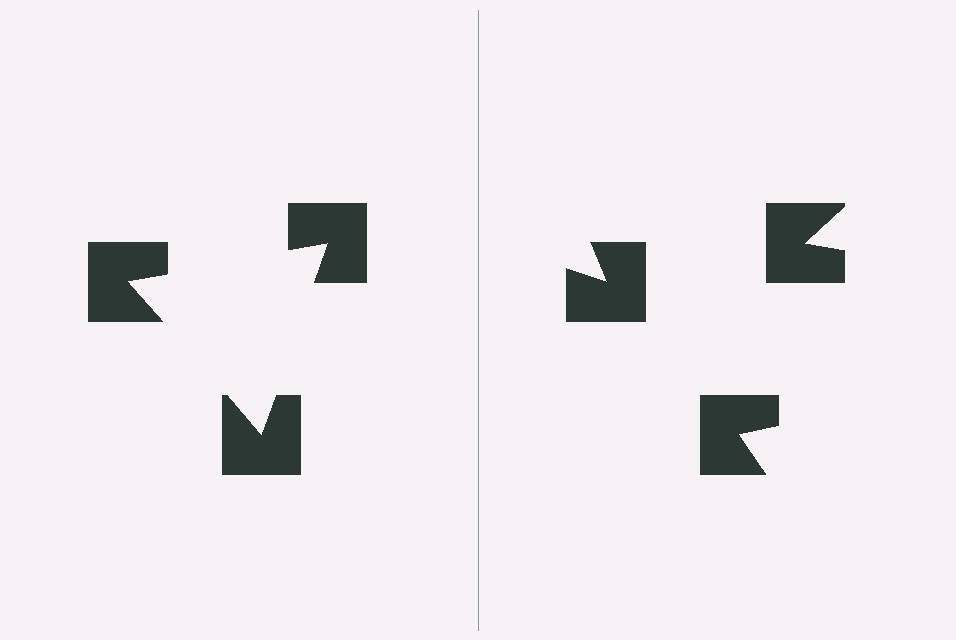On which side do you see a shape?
An illusory triangle appears on the left side. On the right side the wedge cuts are rotated, so no coherent shape forms.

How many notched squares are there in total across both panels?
6 — 3 on each side.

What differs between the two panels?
The notched squares are positioned identically on both sides; only the wedge orientations differ. On the left they align to a triangle; on the right they are misaligned.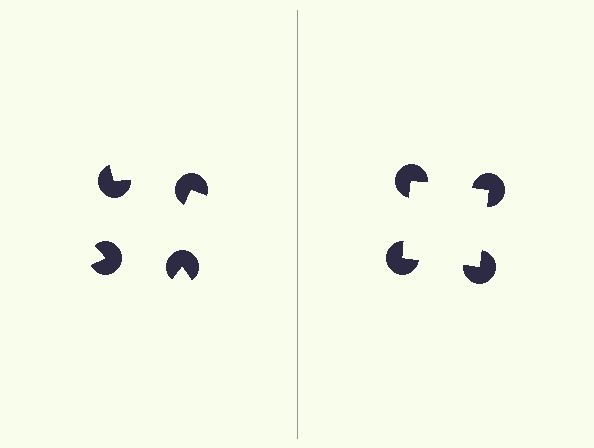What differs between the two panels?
The pac-man discs are positioned identically on both sides; only the wedge orientations differ. On the right they align to a square; on the left they are misaligned.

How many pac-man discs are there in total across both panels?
8 — 4 on each side.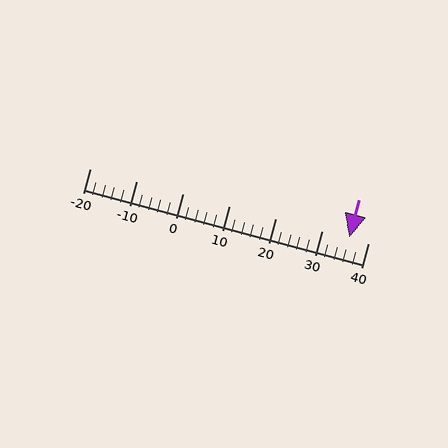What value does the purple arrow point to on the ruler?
The purple arrow points to approximately 36.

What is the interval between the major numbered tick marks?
The major tick marks are spaced 10 units apart.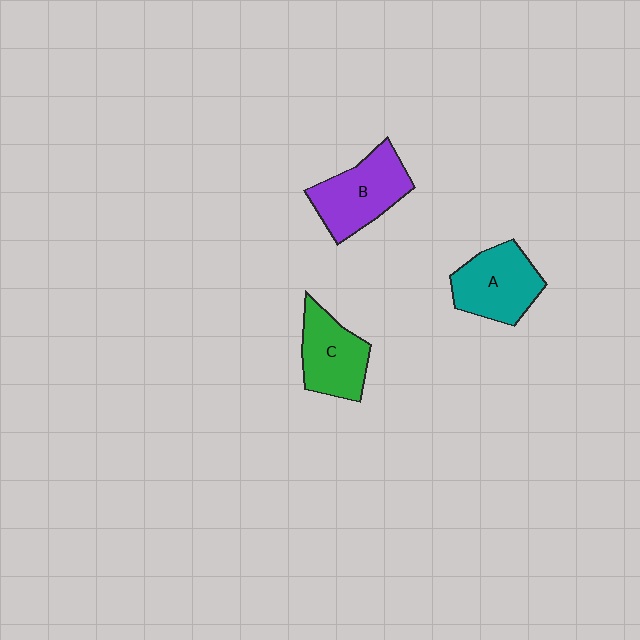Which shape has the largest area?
Shape B (purple).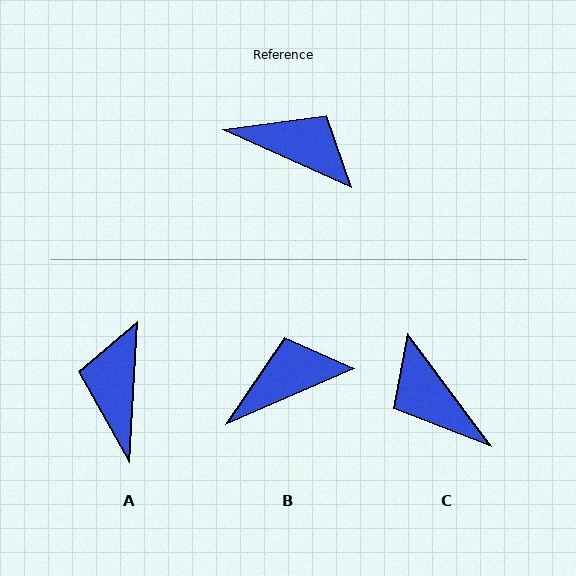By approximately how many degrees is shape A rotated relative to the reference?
Approximately 111 degrees counter-clockwise.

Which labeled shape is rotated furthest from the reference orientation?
C, about 151 degrees away.